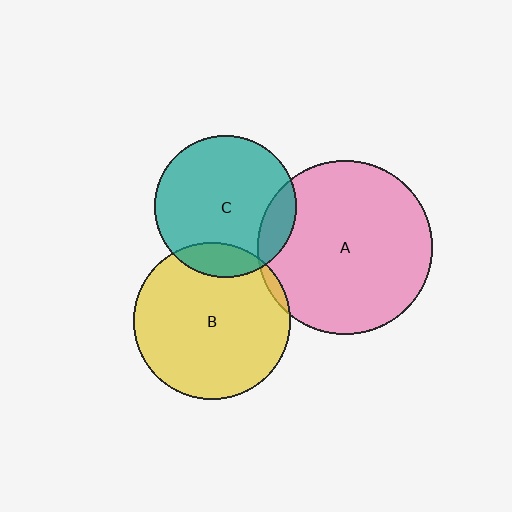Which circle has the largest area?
Circle A (pink).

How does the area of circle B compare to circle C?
Approximately 1.2 times.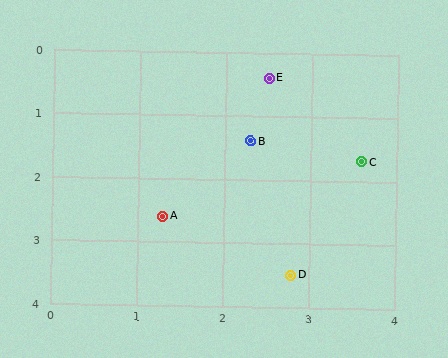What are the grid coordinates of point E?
Point E is at approximately (2.5, 0.4).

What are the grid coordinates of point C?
Point C is at approximately (3.6, 1.7).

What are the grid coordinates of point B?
Point B is at approximately (2.3, 1.4).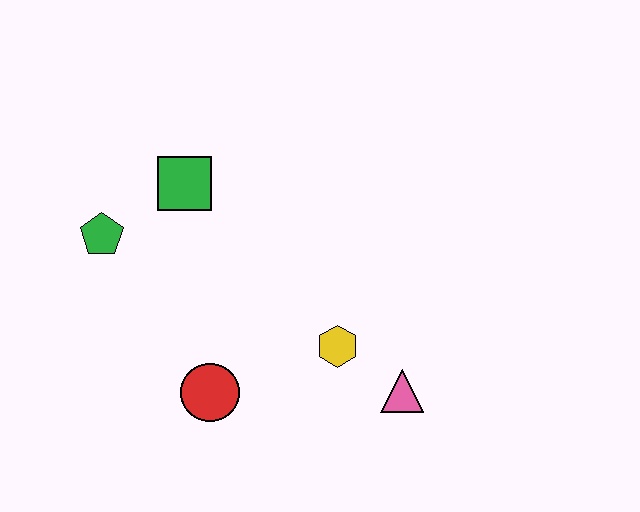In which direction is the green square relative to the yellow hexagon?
The green square is above the yellow hexagon.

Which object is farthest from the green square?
The pink triangle is farthest from the green square.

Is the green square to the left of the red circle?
Yes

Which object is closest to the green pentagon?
The green square is closest to the green pentagon.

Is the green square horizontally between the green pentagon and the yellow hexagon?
Yes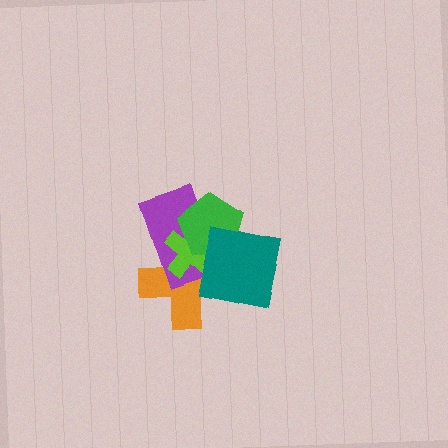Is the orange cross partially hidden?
Yes, it is partially covered by another shape.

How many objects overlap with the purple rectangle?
4 objects overlap with the purple rectangle.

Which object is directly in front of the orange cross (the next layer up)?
The purple rectangle is directly in front of the orange cross.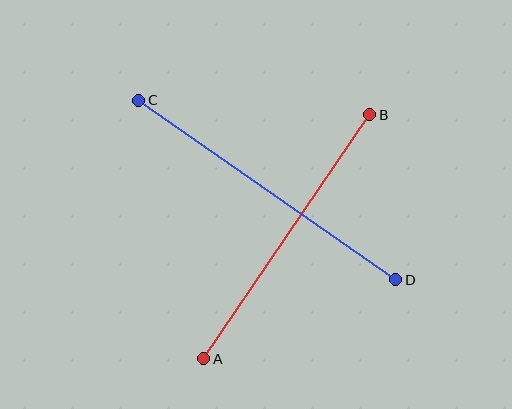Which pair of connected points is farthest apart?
Points C and D are farthest apart.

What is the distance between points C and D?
The distance is approximately 314 pixels.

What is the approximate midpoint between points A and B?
The midpoint is at approximately (287, 237) pixels.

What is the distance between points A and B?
The distance is approximately 295 pixels.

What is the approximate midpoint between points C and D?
The midpoint is at approximately (267, 190) pixels.